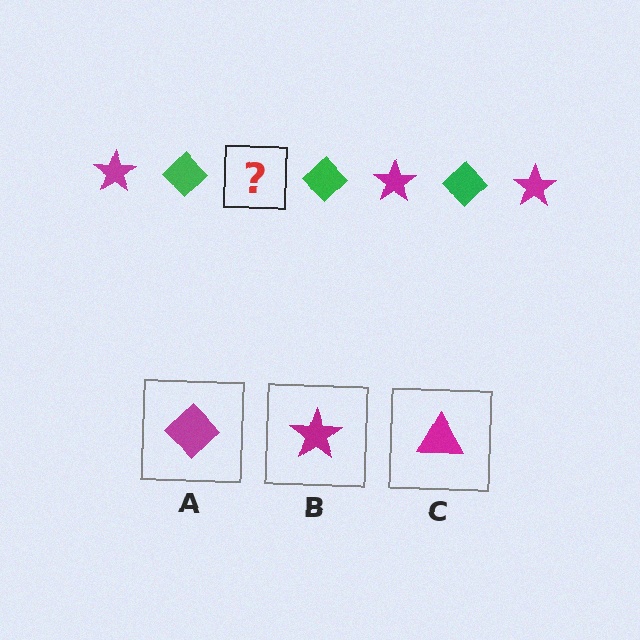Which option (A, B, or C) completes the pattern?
B.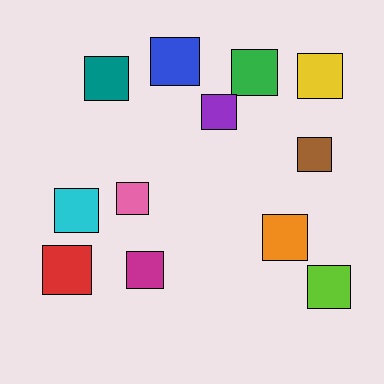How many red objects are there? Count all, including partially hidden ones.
There is 1 red object.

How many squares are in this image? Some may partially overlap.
There are 12 squares.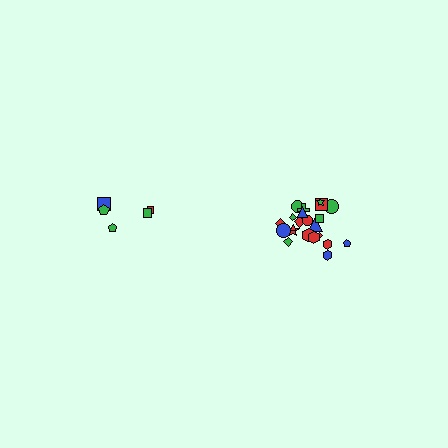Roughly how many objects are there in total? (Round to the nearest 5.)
Roughly 25 objects in total.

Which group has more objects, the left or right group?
The right group.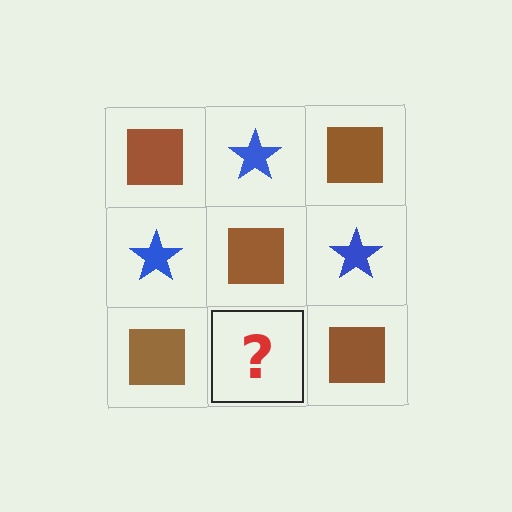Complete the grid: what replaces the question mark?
The question mark should be replaced with a blue star.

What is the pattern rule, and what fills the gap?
The rule is that it alternates brown square and blue star in a checkerboard pattern. The gap should be filled with a blue star.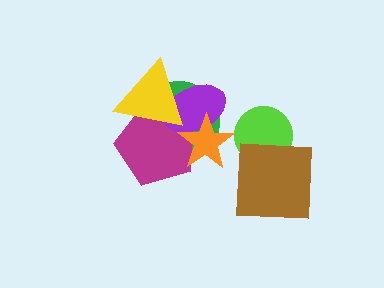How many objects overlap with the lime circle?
1 object overlaps with the lime circle.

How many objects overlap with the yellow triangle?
3 objects overlap with the yellow triangle.